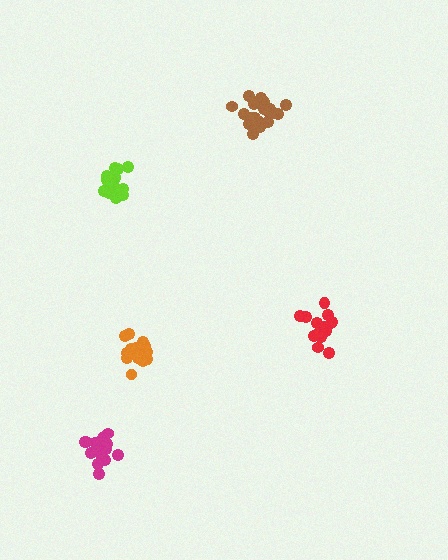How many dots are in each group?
Group 1: 16 dots, Group 2: 15 dots, Group 3: 20 dots, Group 4: 14 dots, Group 5: 15 dots (80 total).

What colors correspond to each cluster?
The clusters are colored: orange, lime, brown, red, magenta.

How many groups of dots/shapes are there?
There are 5 groups.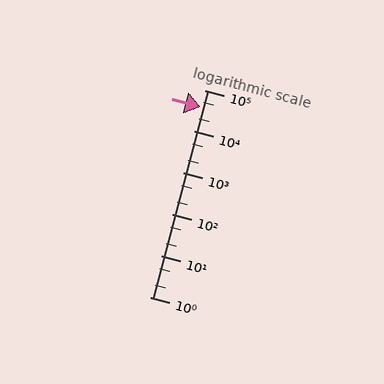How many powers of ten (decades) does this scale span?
The scale spans 5 decades, from 1 to 100000.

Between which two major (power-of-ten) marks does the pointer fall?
The pointer is between 10000 and 100000.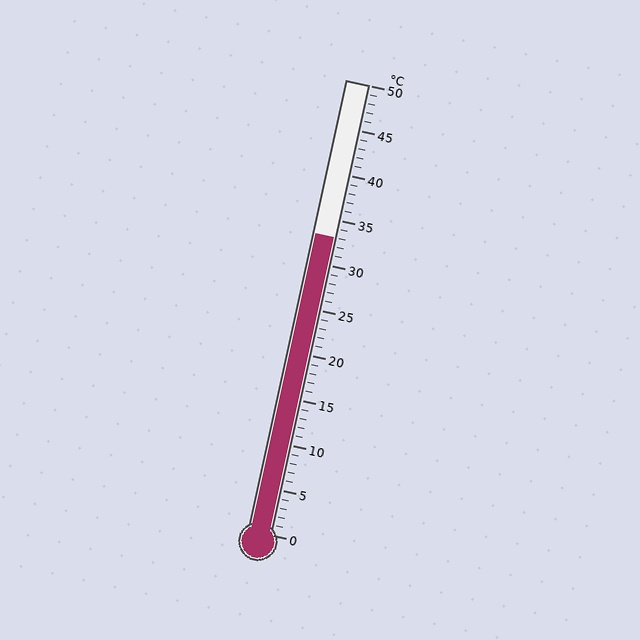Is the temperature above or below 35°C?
The temperature is below 35°C.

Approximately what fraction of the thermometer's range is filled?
The thermometer is filled to approximately 65% of its range.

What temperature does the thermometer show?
The thermometer shows approximately 33°C.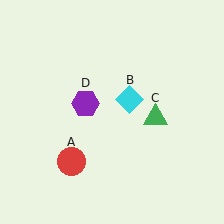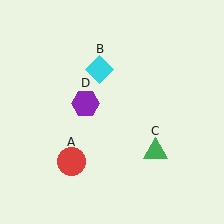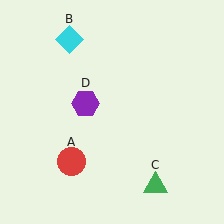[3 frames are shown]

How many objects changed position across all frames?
2 objects changed position: cyan diamond (object B), green triangle (object C).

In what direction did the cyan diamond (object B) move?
The cyan diamond (object B) moved up and to the left.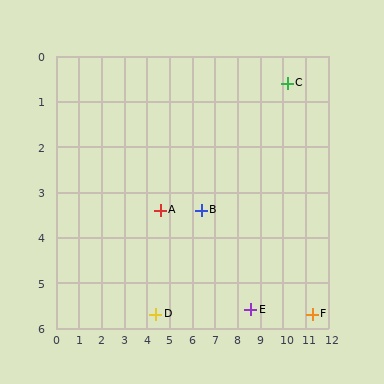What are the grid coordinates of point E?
Point E is at approximately (8.6, 5.6).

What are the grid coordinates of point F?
Point F is at approximately (11.3, 5.7).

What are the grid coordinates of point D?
Point D is at approximately (4.4, 5.7).